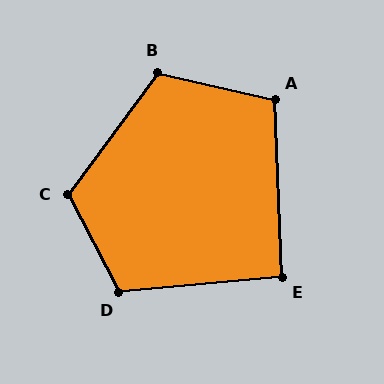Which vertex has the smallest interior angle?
E, at approximately 93 degrees.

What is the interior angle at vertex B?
Approximately 113 degrees (obtuse).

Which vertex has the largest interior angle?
C, at approximately 116 degrees.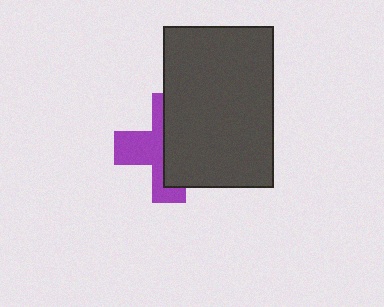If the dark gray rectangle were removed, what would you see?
You would see the complete purple cross.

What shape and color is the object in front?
The object in front is a dark gray rectangle.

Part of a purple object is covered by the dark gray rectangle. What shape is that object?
It is a cross.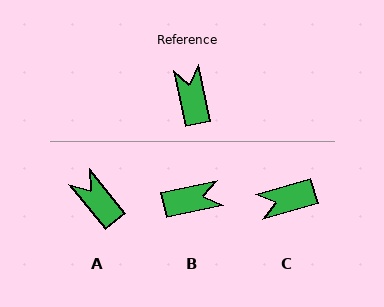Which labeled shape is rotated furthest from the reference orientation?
C, about 94 degrees away.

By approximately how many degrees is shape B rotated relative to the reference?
Approximately 91 degrees clockwise.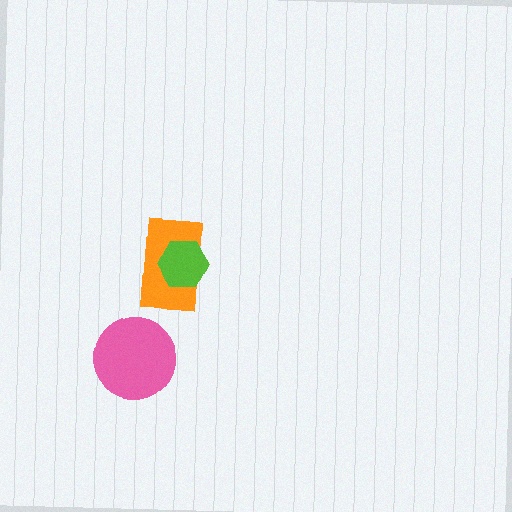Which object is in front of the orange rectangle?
The lime hexagon is in front of the orange rectangle.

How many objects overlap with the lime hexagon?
1 object overlaps with the lime hexagon.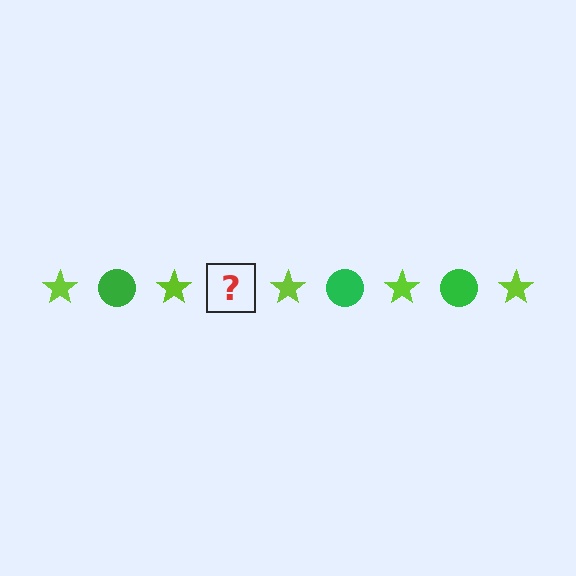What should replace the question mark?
The question mark should be replaced with a green circle.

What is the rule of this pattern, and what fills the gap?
The rule is that the pattern alternates between lime star and green circle. The gap should be filled with a green circle.